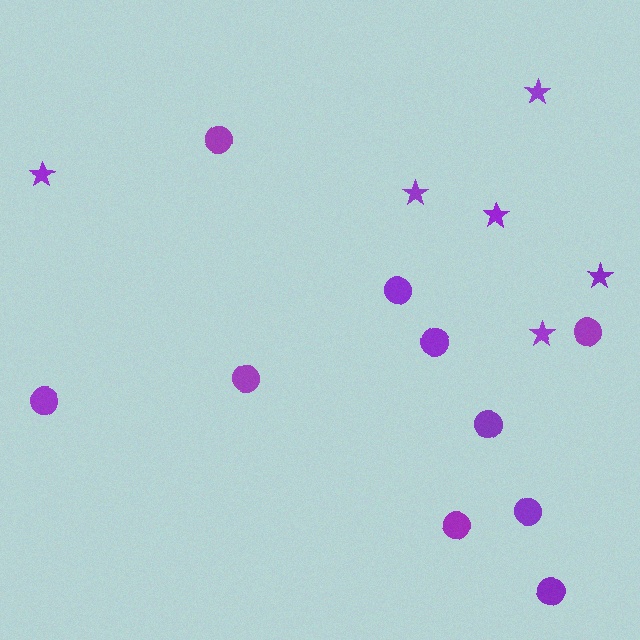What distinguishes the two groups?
There are 2 groups: one group of circles (10) and one group of stars (6).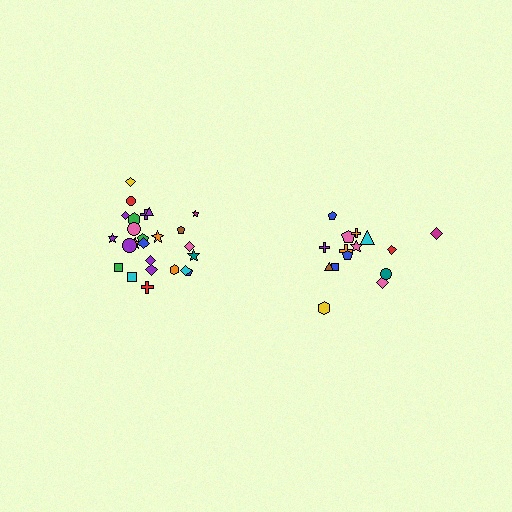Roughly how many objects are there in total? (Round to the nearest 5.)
Roughly 40 objects in total.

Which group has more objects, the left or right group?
The left group.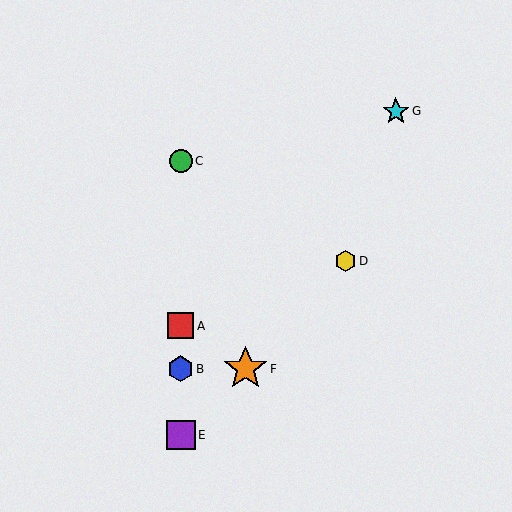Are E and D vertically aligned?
No, E is at x≈181 and D is at x≈345.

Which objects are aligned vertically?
Objects A, B, C, E are aligned vertically.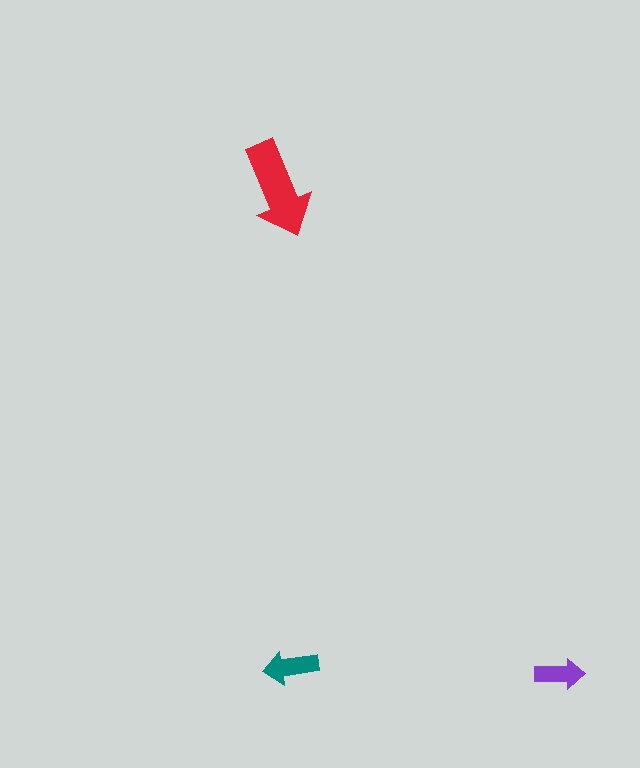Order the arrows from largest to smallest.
the red one, the teal one, the purple one.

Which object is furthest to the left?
The red arrow is leftmost.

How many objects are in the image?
There are 3 objects in the image.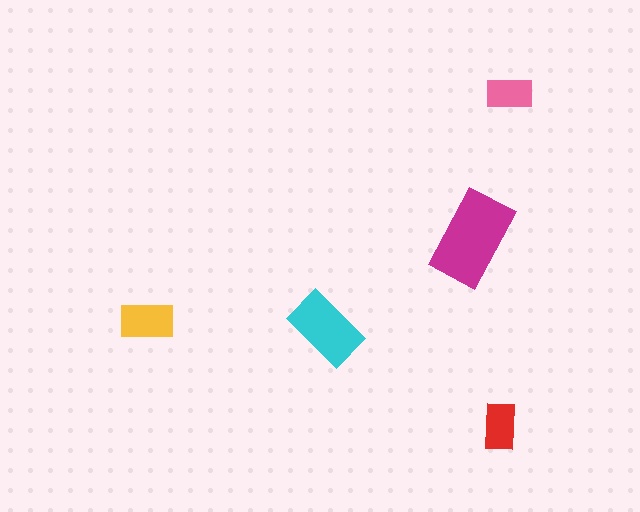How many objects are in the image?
There are 5 objects in the image.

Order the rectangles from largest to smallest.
the magenta one, the cyan one, the yellow one, the red one, the pink one.